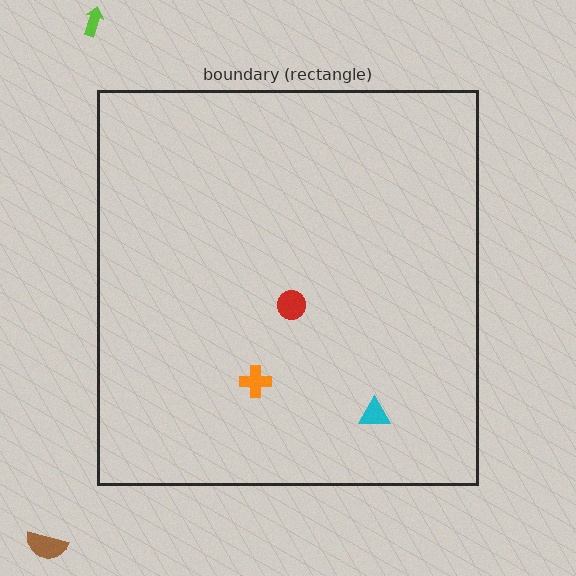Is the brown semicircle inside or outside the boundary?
Outside.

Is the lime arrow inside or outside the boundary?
Outside.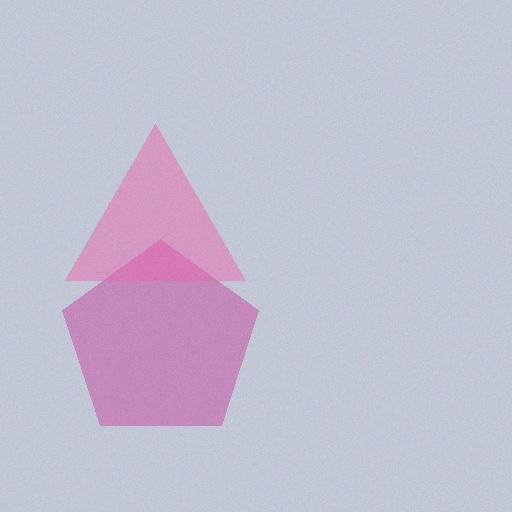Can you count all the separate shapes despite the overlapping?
Yes, there are 2 separate shapes.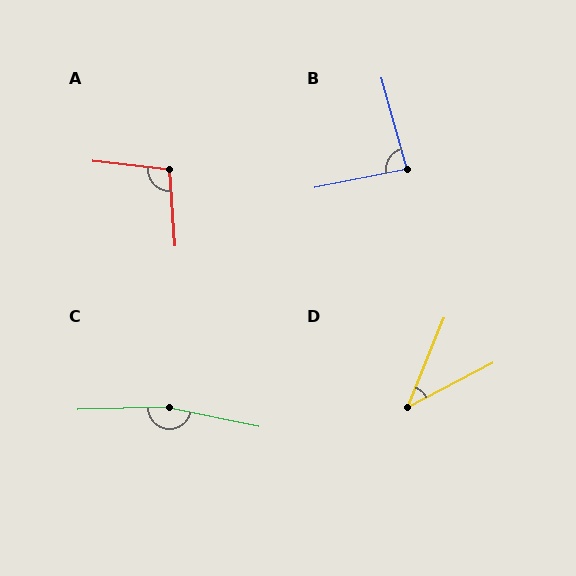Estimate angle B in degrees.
Approximately 85 degrees.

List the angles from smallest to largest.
D (40°), B (85°), A (101°), C (167°).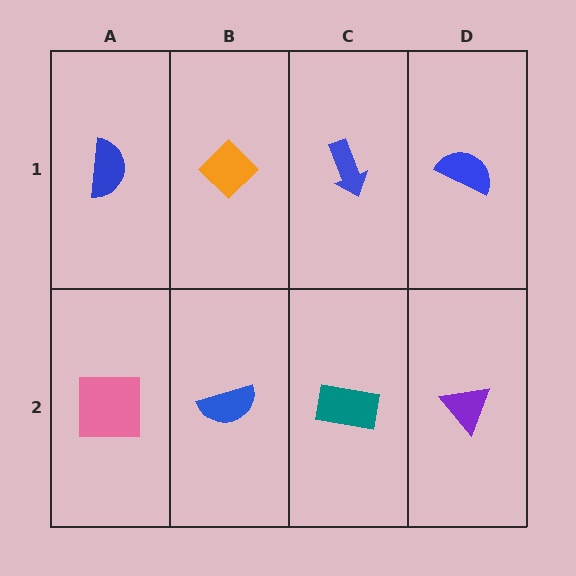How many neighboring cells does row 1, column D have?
2.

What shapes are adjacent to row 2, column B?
An orange diamond (row 1, column B), a pink square (row 2, column A), a teal rectangle (row 2, column C).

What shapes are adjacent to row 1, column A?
A pink square (row 2, column A), an orange diamond (row 1, column B).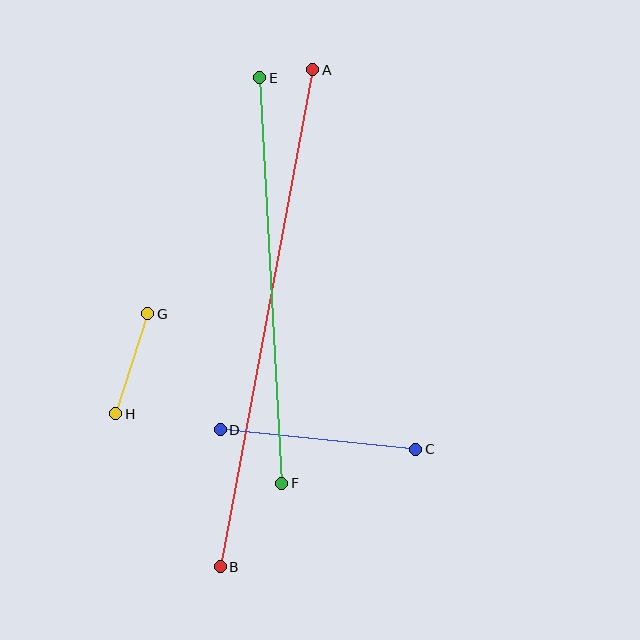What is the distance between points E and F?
The distance is approximately 406 pixels.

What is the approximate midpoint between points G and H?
The midpoint is at approximately (132, 364) pixels.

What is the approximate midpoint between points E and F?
The midpoint is at approximately (271, 280) pixels.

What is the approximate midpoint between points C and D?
The midpoint is at approximately (318, 439) pixels.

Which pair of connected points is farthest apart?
Points A and B are farthest apart.